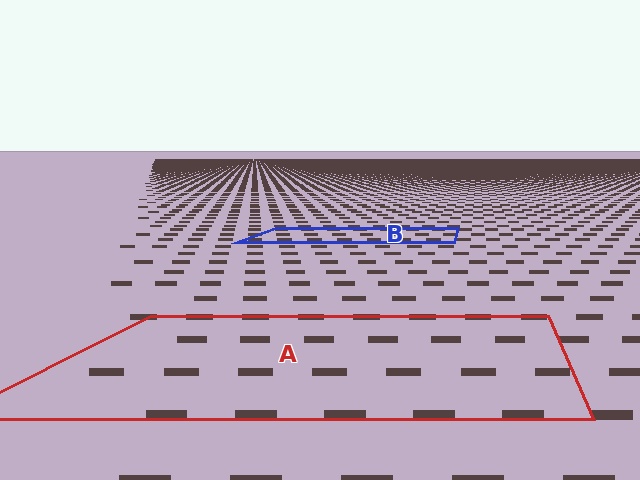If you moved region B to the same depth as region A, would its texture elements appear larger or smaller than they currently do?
They would appear larger. At a closer depth, the same texture elements are projected at a bigger on-screen size.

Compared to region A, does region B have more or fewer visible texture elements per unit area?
Region B has more texture elements per unit area — they are packed more densely because it is farther away.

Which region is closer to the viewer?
Region A is closer. The texture elements there are larger and more spread out.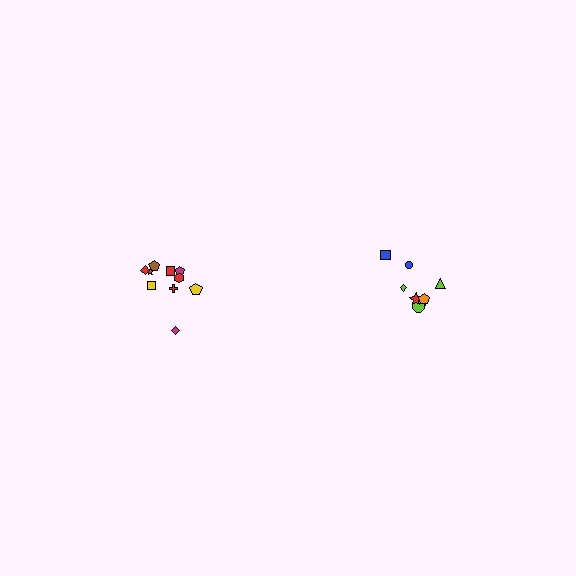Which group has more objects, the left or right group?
The left group.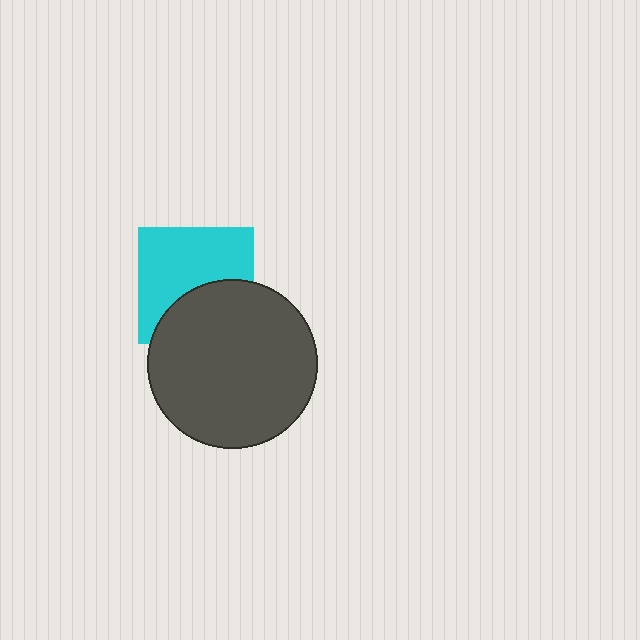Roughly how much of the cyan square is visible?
About half of it is visible (roughly 61%).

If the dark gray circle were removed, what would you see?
You would see the complete cyan square.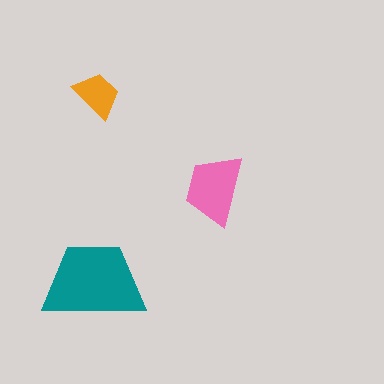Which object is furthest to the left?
The teal trapezoid is leftmost.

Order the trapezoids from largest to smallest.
the teal one, the pink one, the orange one.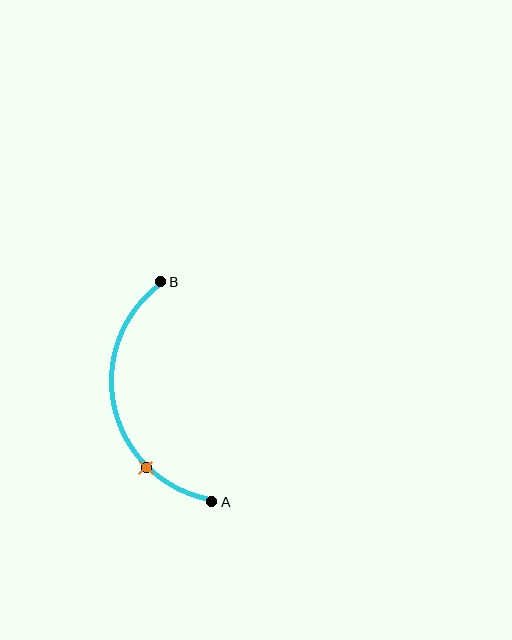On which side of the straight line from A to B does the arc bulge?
The arc bulges to the left of the straight line connecting A and B.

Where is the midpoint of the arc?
The arc midpoint is the point on the curve farthest from the straight line joining A and B. It sits to the left of that line.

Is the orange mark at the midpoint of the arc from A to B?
No. The orange mark lies on the arc but is closer to endpoint A. The arc midpoint would be at the point on the curve equidistant along the arc from both A and B.